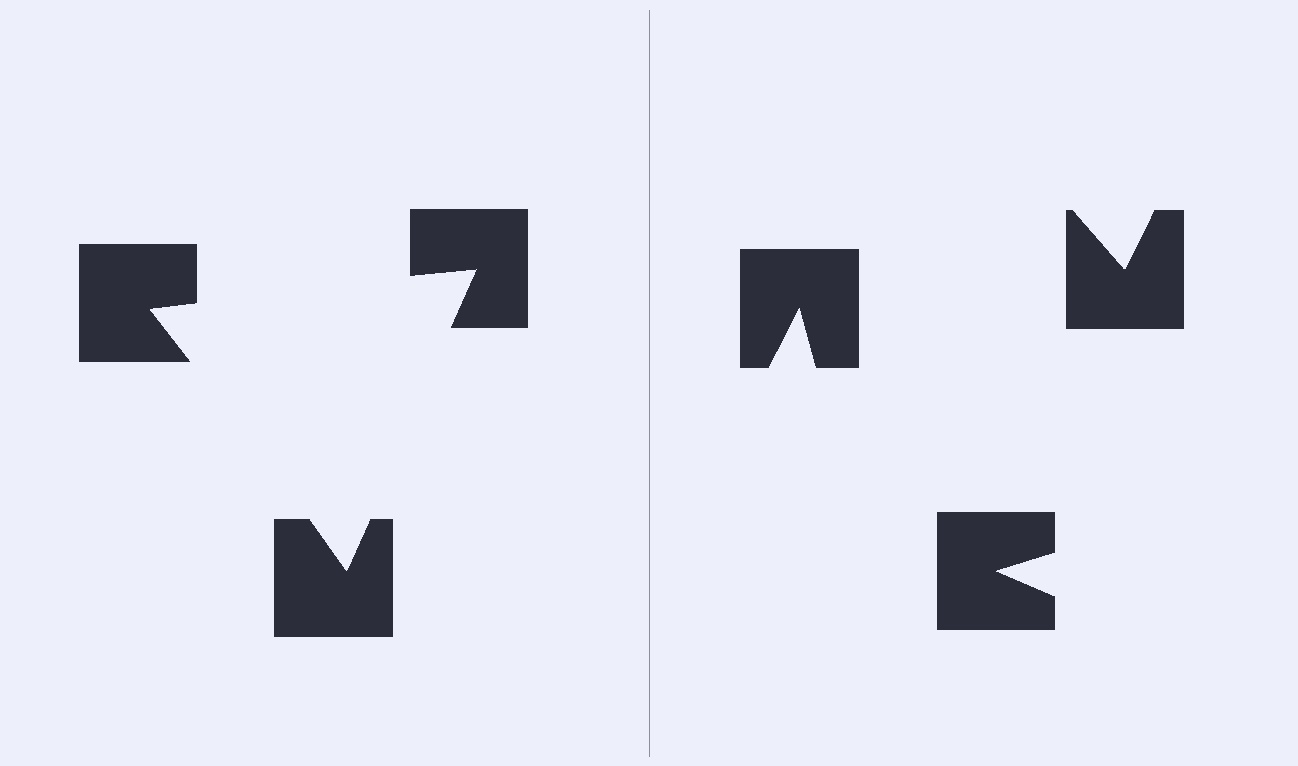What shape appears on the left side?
An illusory triangle.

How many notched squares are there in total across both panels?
6 — 3 on each side.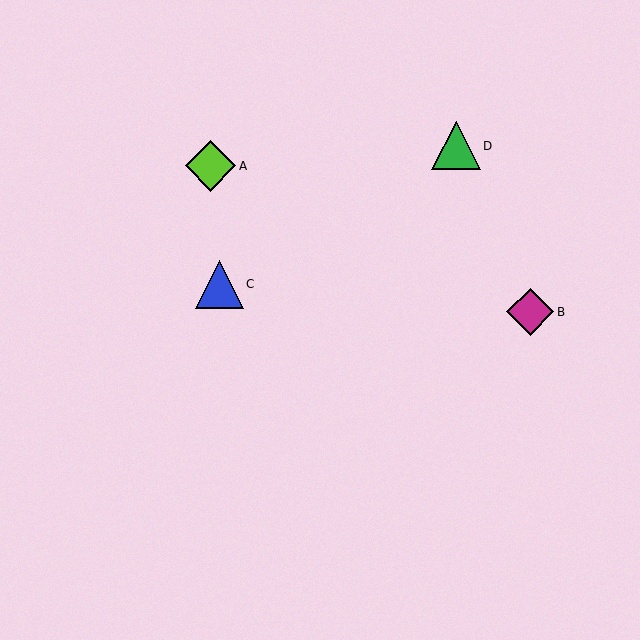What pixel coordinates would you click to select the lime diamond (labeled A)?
Click at (210, 166) to select the lime diamond A.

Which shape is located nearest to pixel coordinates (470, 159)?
The green triangle (labeled D) at (456, 146) is nearest to that location.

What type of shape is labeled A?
Shape A is a lime diamond.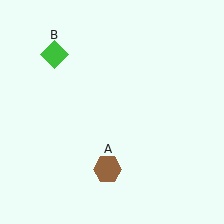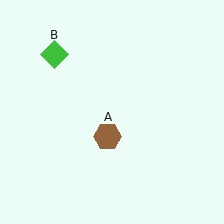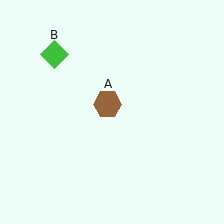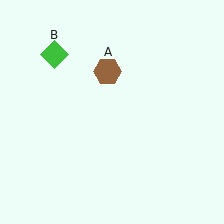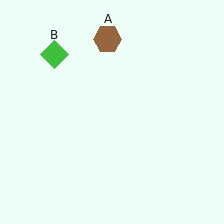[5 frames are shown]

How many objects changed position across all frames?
1 object changed position: brown hexagon (object A).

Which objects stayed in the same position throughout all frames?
Green diamond (object B) remained stationary.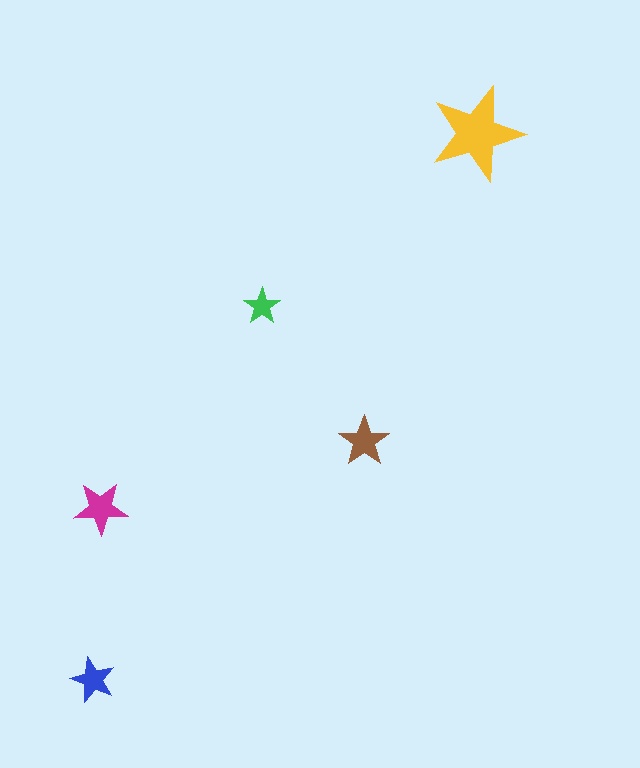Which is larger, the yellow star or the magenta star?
The yellow one.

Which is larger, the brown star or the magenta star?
The magenta one.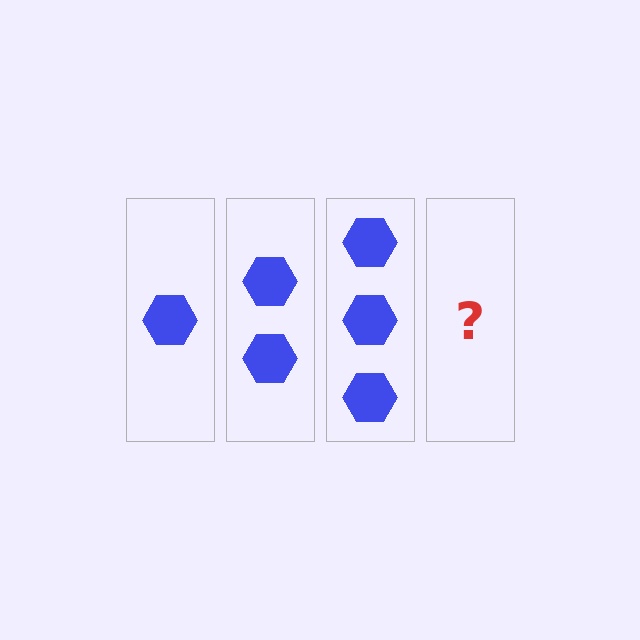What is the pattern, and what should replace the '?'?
The pattern is that each step adds one more hexagon. The '?' should be 4 hexagons.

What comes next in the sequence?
The next element should be 4 hexagons.